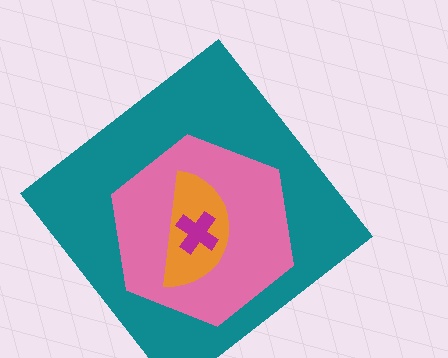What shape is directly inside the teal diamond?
The pink hexagon.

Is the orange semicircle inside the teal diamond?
Yes.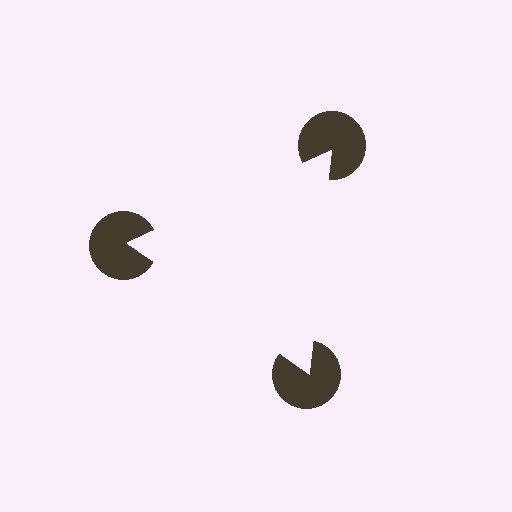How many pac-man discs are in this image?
There are 3 — one at each vertex of the illusory triangle.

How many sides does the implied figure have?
3 sides.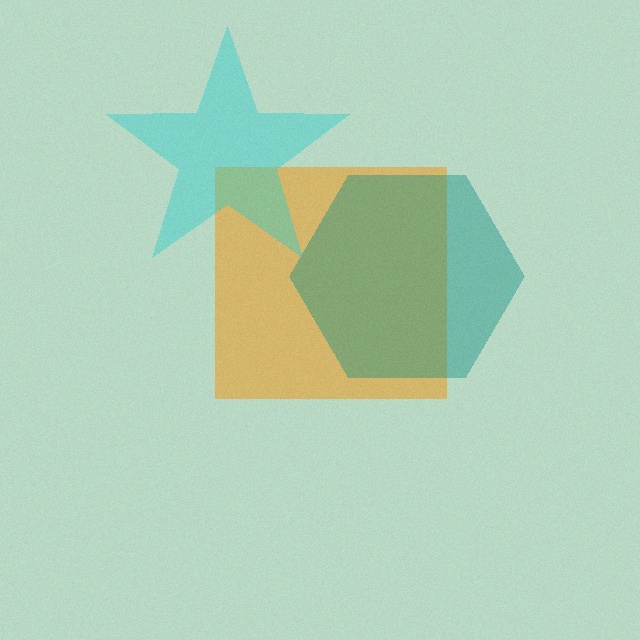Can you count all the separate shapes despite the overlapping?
Yes, there are 3 separate shapes.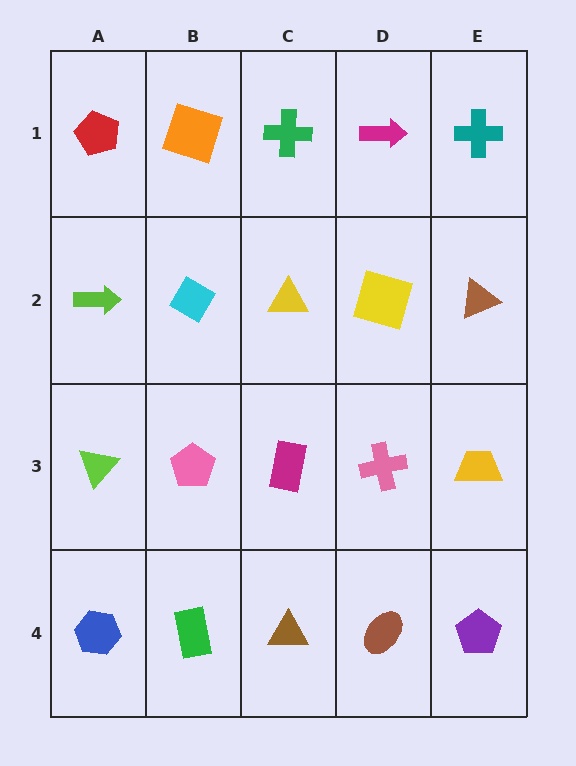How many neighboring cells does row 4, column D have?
3.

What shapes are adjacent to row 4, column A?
A lime triangle (row 3, column A), a green rectangle (row 4, column B).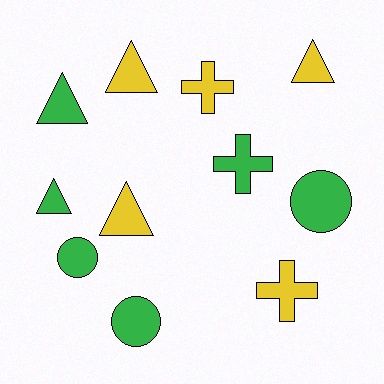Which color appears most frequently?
Green, with 6 objects.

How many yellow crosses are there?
There are 2 yellow crosses.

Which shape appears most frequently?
Triangle, with 5 objects.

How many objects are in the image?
There are 11 objects.